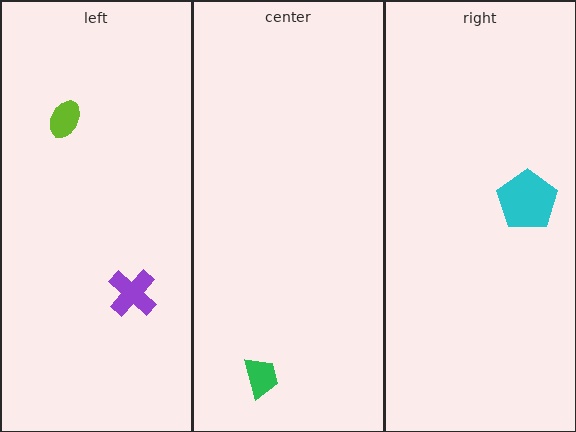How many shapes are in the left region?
2.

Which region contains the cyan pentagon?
The right region.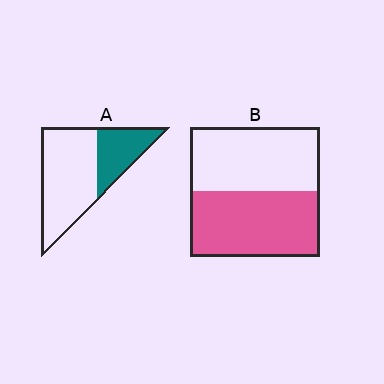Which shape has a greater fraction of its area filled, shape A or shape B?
Shape B.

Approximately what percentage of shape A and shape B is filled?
A is approximately 30% and B is approximately 50%.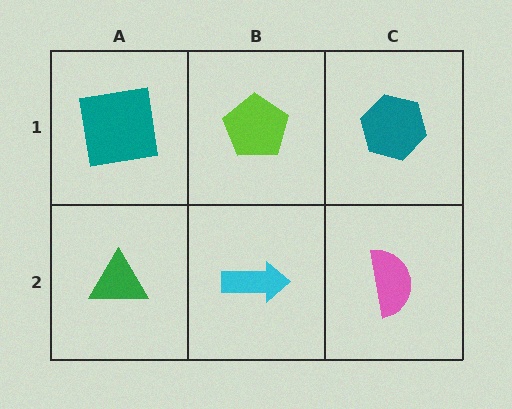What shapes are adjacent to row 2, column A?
A teal square (row 1, column A), a cyan arrow (row 2, column B).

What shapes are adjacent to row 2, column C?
A teal hexagon (row 1, column C), a cyan arrow (row 2, column B).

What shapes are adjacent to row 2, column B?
A lime pentagon (row 1, column B), a green triangle (row 2, column A), a pink semicircle (row 2, column C).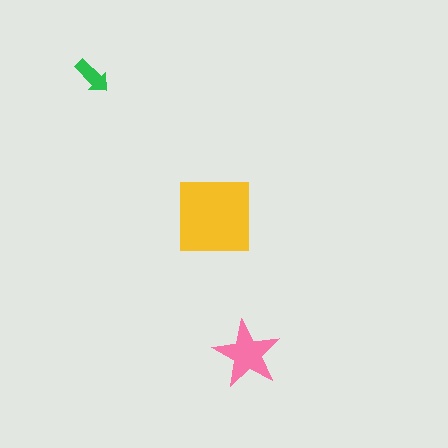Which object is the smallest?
The green arrow.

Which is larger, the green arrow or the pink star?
The pink star.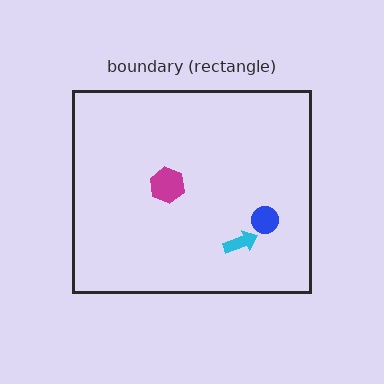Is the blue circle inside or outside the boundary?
Inside.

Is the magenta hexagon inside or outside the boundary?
Inside.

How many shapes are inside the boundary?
3 inside, 0 outside.